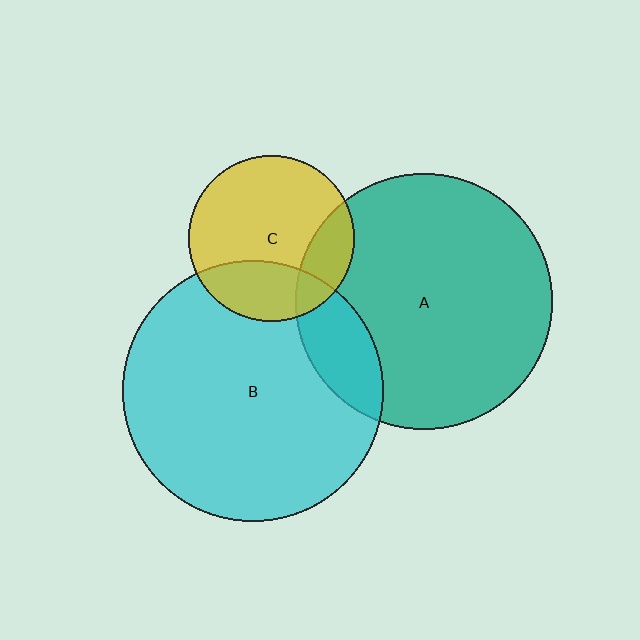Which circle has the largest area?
Circle B (cyan).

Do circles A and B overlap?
Yes.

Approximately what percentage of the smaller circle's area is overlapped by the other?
Approximately 15%.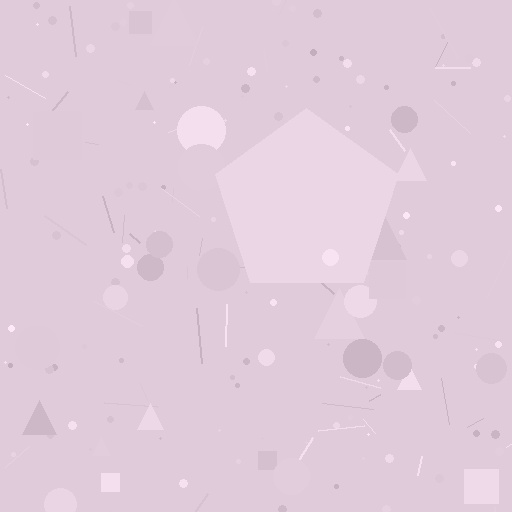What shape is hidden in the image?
A pentagon is hidden in the image.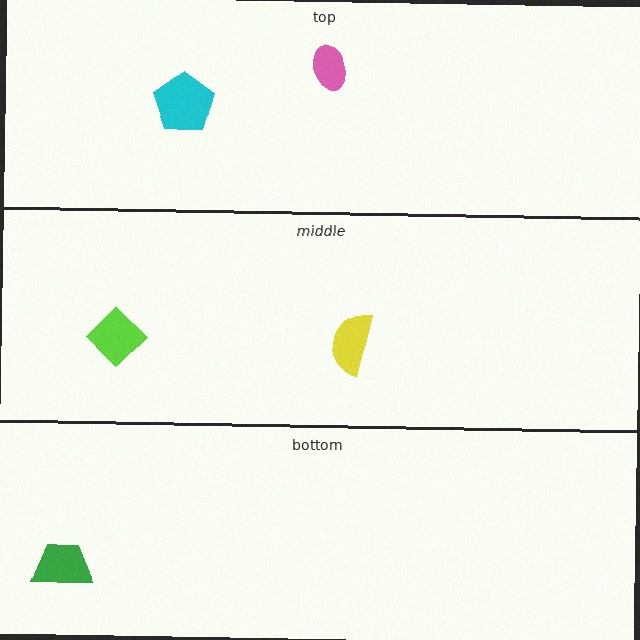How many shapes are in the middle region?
2.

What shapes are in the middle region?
The yellow semicircle, the lime diamond.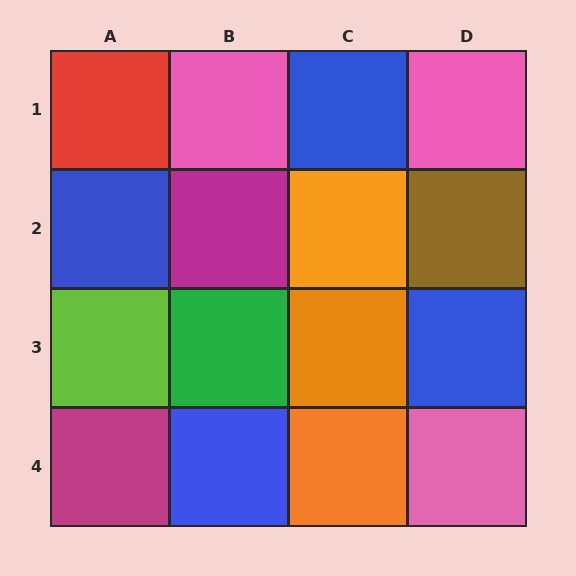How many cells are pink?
3 cells are pink.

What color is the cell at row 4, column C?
Orange.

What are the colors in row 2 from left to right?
Blue, magenta, orange, brown.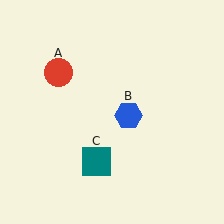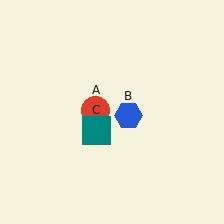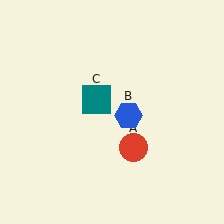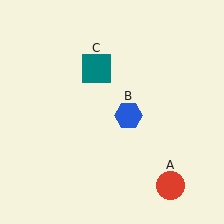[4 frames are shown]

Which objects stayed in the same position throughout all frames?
Blue hexagon (object B) remained stationary.